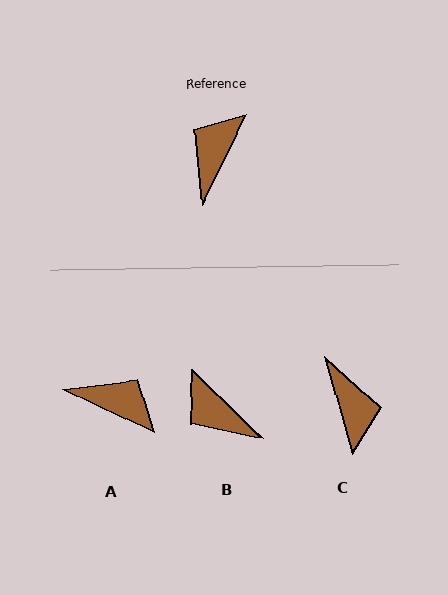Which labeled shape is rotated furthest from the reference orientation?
C, about 137 degrees away.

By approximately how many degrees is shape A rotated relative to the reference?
Approximately 89 degrees clockwise.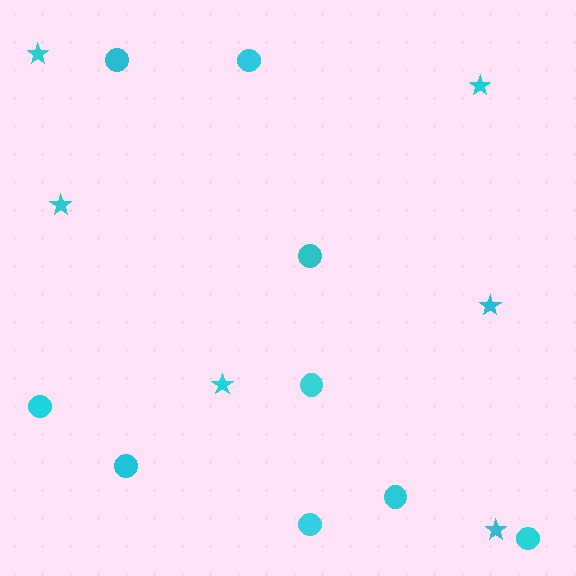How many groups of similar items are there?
There are 2 groups: one group of circles (9) and one group of stars (6).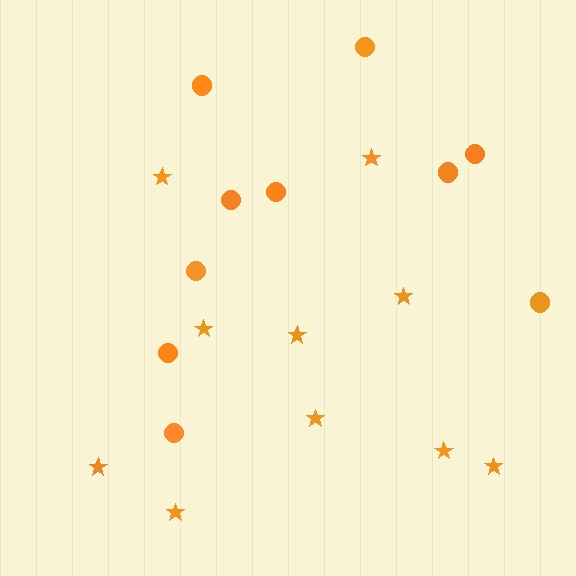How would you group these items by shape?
There are 2 groups: one group of circles (10) and one group of stars (10).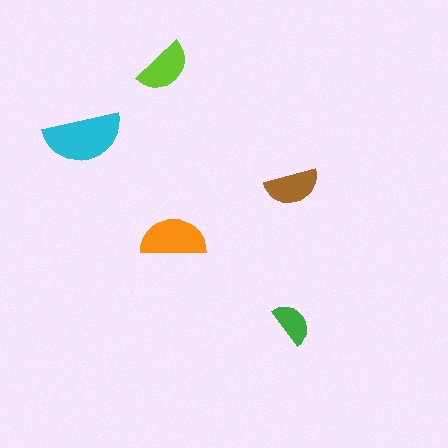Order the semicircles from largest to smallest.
the cyan one, the orange one, the lime one, the brown one, the green one.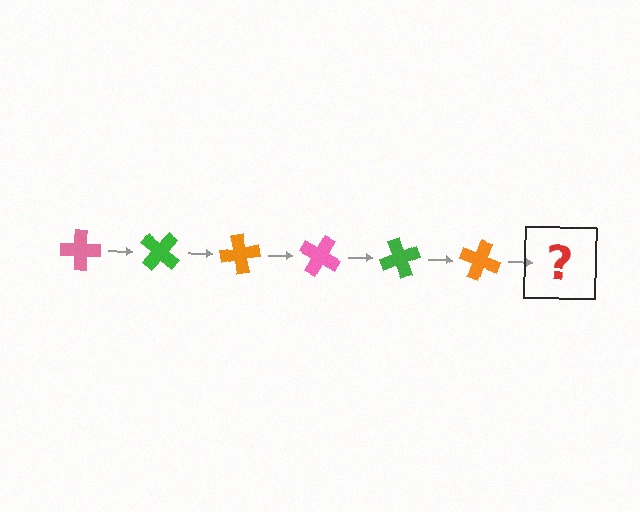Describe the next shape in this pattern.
It should be a pink cross, rotated 240 degrees from the start.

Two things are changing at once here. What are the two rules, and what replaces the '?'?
The two rules are that it rotates 40 degrees each step and the color cycles through pink, green, and orange. The '?' should be a pink cross, rotated 240 degrees from the start.